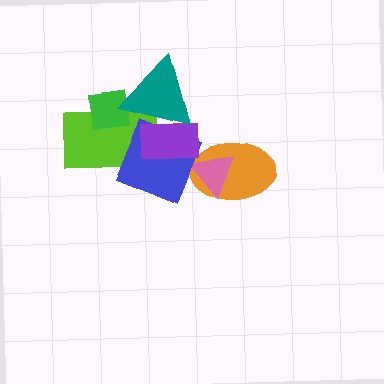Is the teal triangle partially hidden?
No, no other shape covers it.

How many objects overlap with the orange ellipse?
2 objects overlap with the orange ellipse.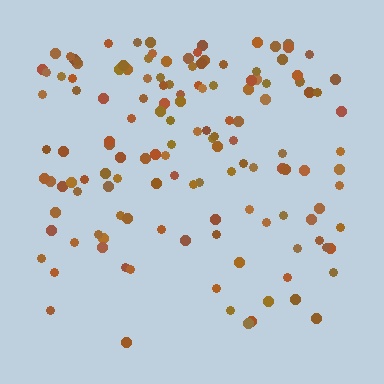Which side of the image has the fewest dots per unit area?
The bottom.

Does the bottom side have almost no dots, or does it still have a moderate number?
Still a moderate number, just noticeably fewer than the top.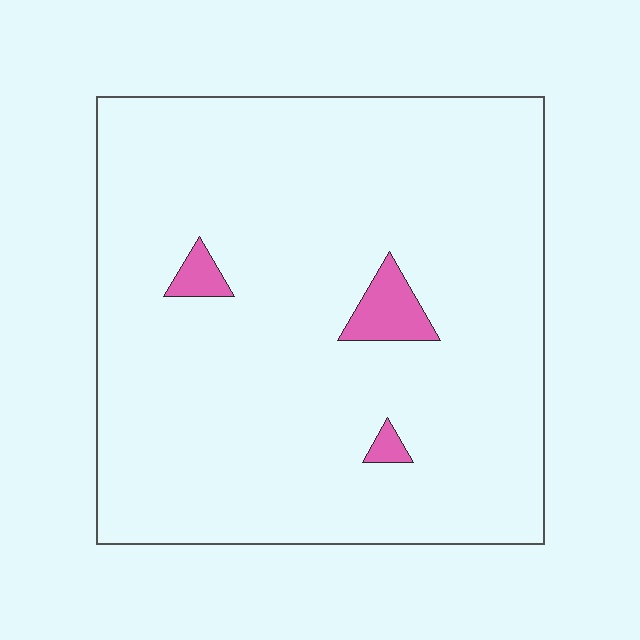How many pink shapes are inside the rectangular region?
3.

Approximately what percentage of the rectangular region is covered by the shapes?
Approximately 5%.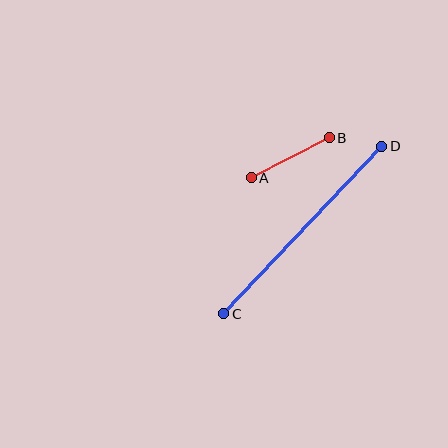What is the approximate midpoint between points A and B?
The midpoint is at approximately (290, 158) pixels.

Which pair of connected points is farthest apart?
Points C and D are farthest apart.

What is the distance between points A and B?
The distance is approximately 88 pixels.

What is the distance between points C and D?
The distance is approximately 230 pixels.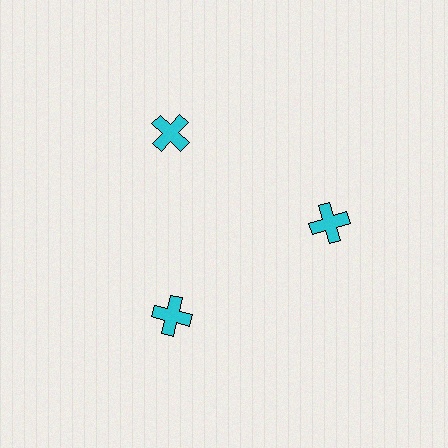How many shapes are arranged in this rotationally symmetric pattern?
There are 3 shapes, arranged in 3 groups of 1.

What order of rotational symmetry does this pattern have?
This pattern has 3-fold rotational symmetry.